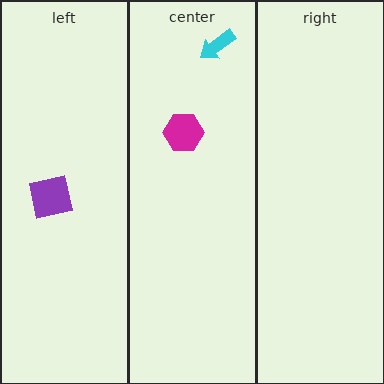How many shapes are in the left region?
1.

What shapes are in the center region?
The cyan arrow, the magenta hexagon.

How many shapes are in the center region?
2.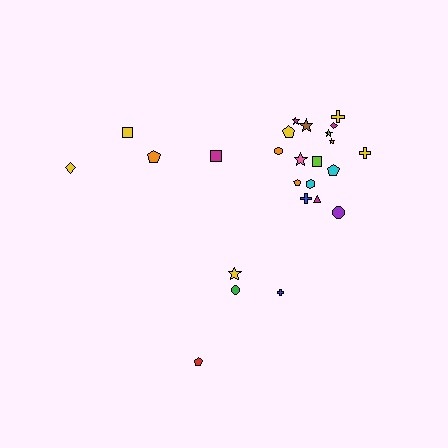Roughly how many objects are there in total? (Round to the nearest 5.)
Roughly 25 objects in total.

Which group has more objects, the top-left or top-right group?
The top-right group.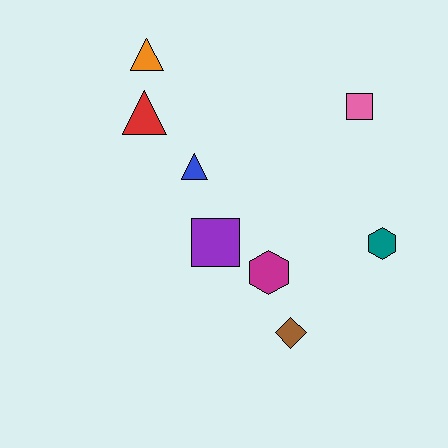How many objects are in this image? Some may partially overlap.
There are 8 objects.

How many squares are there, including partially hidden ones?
There are 2 squares.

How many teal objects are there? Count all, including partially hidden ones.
There is 1 teal object.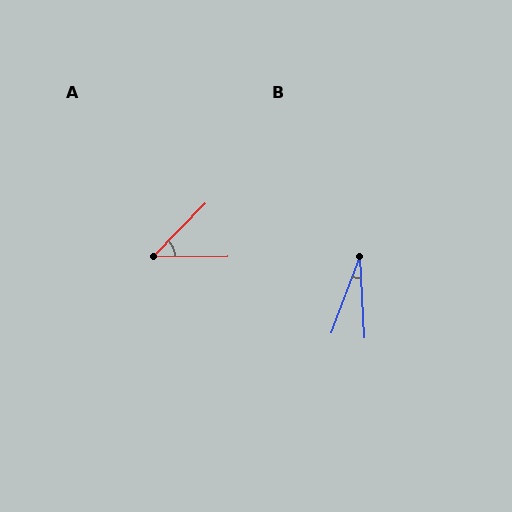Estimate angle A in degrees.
Approximately 45 degrees.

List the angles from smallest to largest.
B (24°), A (45°).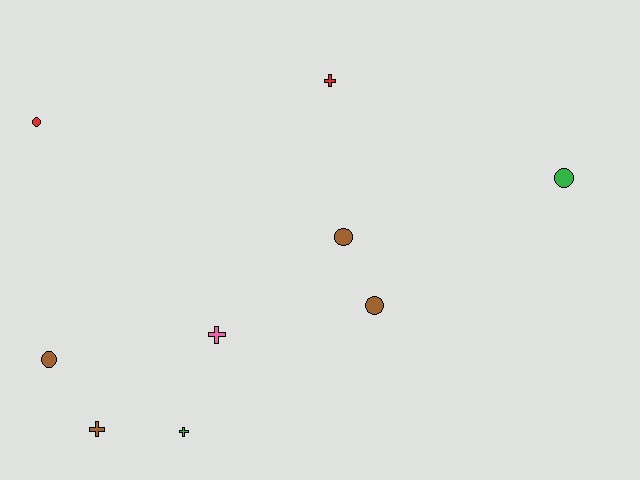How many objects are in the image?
There are 9 objects.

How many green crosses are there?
There is 1 green cross.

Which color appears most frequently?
Brown, with 4 objects.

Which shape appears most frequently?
Circle, with 5 objects.